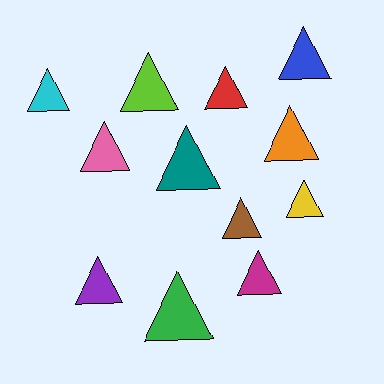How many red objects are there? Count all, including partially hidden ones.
There is 1 red object.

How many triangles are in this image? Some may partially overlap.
There are 12 triangles.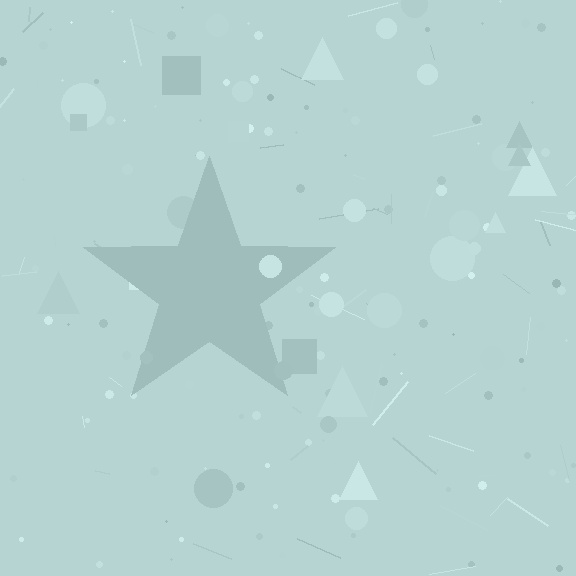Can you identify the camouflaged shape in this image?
The camouflaged shape is a star.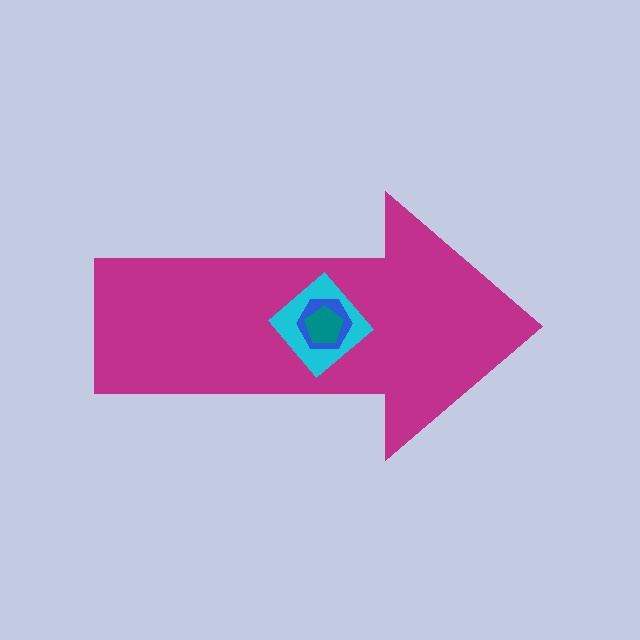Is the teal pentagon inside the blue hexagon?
Yes.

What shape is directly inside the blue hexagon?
The teal pentagon.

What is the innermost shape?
The teal pentagon.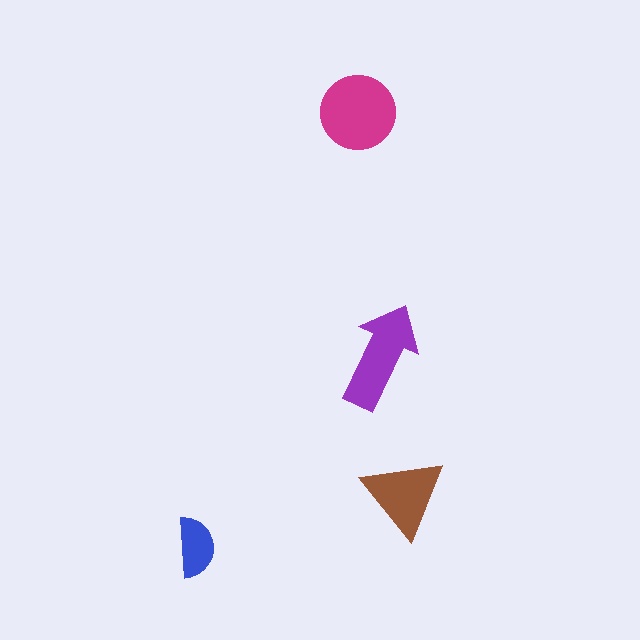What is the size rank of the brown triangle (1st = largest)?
3rd.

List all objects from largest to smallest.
The magenta circle, the purple arrow, the brown triangle, the blue semicircle.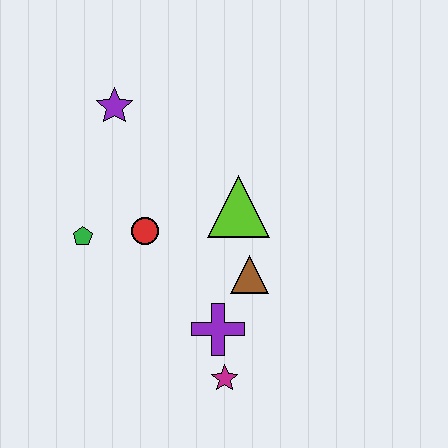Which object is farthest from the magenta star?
The purple star is farthest from the magenta star.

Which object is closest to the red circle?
The green pentagon is closest to the red circle.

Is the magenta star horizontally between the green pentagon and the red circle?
No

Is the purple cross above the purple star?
No